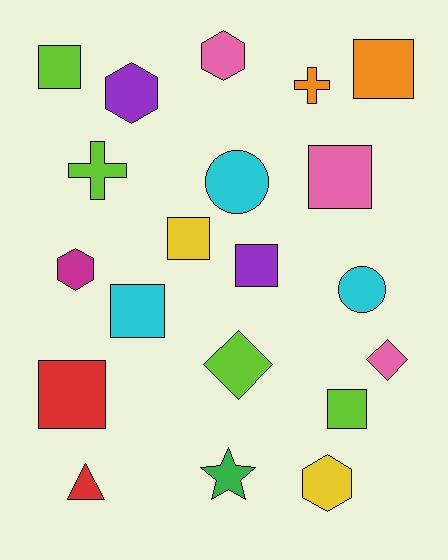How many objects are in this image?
There are 20 objects.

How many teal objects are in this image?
There are no teal objects.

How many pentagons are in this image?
There are no pentagons.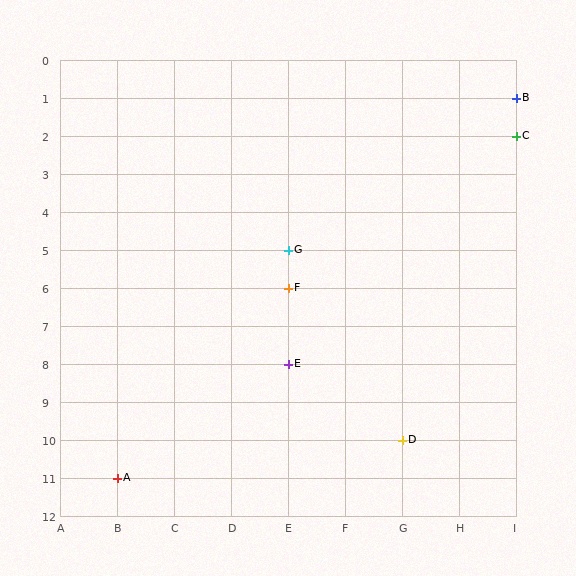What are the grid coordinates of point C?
Point C is at grid coordinates (I, 2).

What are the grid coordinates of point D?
Point D is at grid coordinates (G, 10).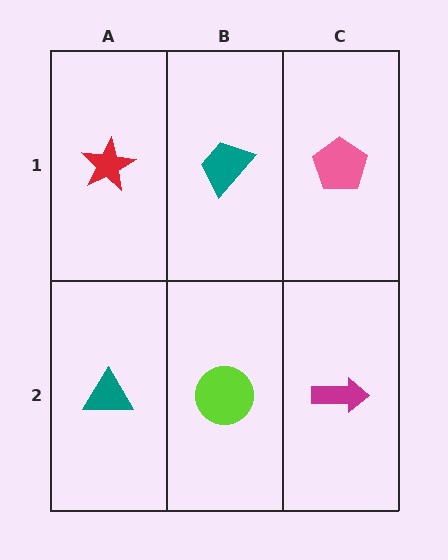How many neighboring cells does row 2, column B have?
3.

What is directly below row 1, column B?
A lime circle.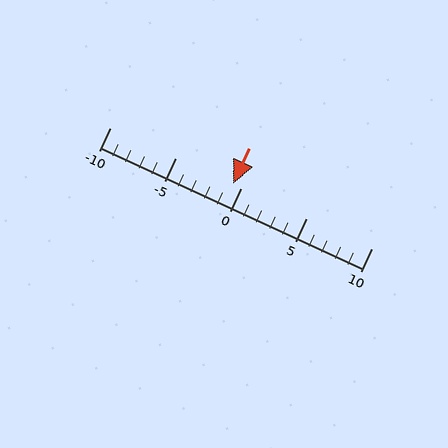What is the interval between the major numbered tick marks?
The major tick marks are spaced 5 units apart.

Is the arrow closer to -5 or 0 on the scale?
The arrow is closer to 0.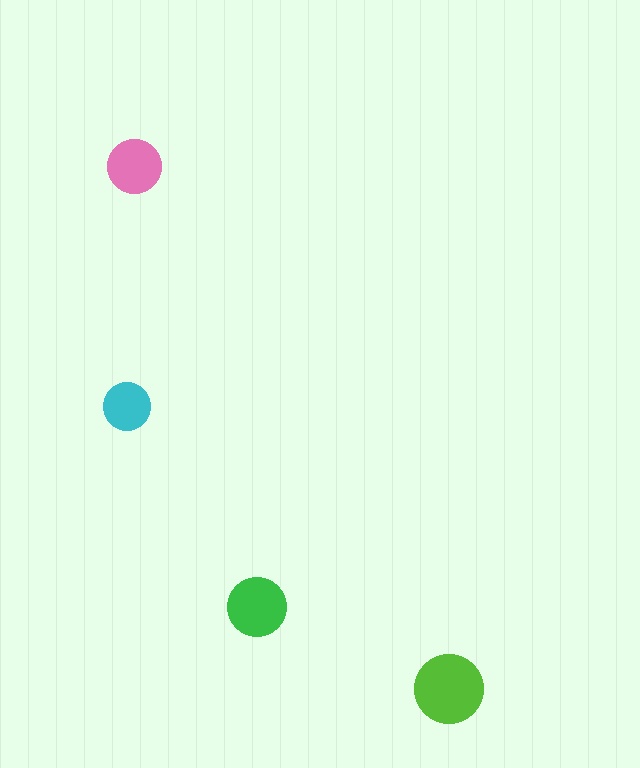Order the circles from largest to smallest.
the lime one, the green one, the pink one, the cyan one.